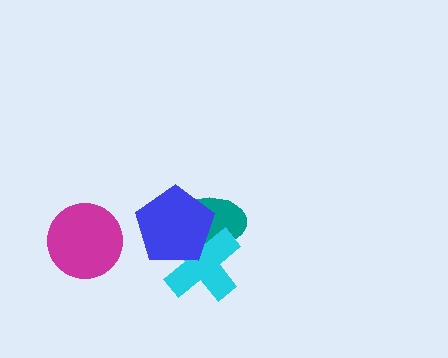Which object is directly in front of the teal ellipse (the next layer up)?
The cyan cross is directly in front of the teal ellipse.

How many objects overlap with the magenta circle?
0 objects overlap with the magenta circle.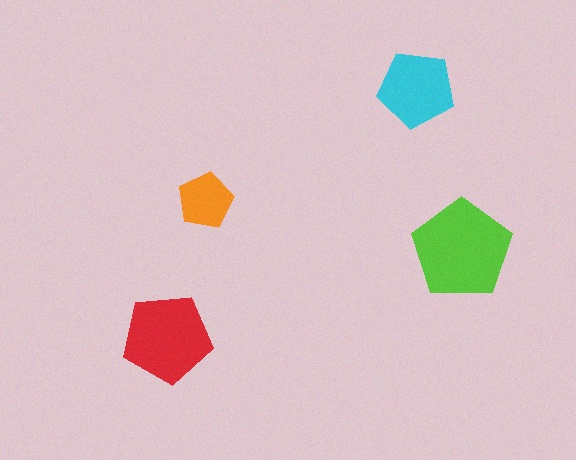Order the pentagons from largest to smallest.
the lime one, the red one, the cyan one, the orange one.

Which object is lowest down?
The red pentagon is bottommost.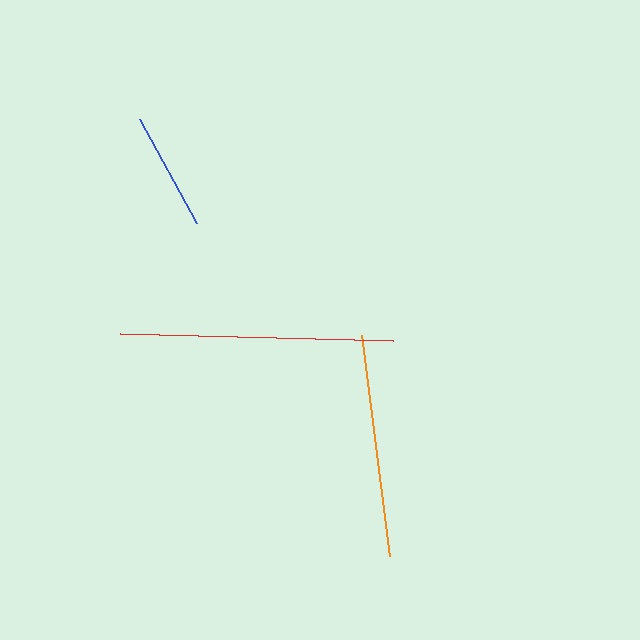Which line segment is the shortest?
The blue line is the shortest at approximately 118 pixels.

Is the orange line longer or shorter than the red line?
The red line is longer than the orange line.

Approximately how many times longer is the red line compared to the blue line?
The red line is approximately 2.3 times the length of the blue line.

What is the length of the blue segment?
The blue segment is approximately 118 pixels long.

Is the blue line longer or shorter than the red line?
The red line is longer than the blue line.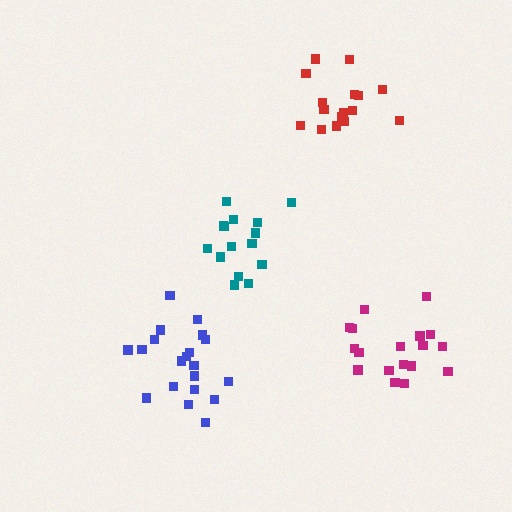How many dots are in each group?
Group 1: 16 dots, Group 2: 20 dots, Group 3: 15 dots, Group 4: 18 dots (69 total).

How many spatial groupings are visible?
There are 4 spatial groupings.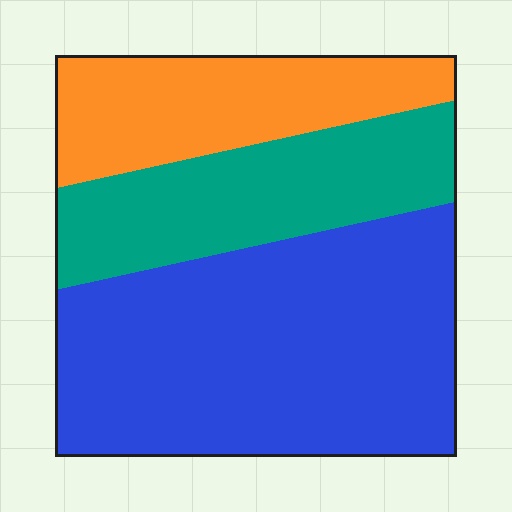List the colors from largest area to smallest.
From largest to smallest: blue, teal, orange.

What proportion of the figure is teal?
Teal takes up about one quarter (1/4) of the figure.